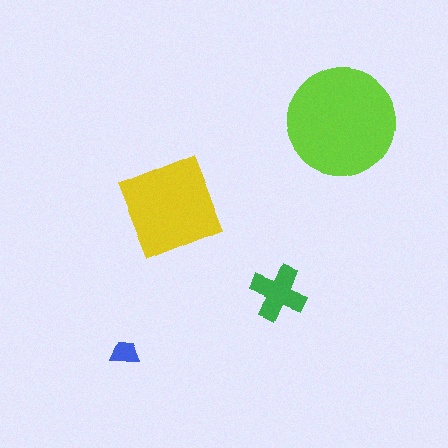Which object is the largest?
The lime circle.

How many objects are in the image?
There are 4 objects in the image.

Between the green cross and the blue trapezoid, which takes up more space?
The green cross.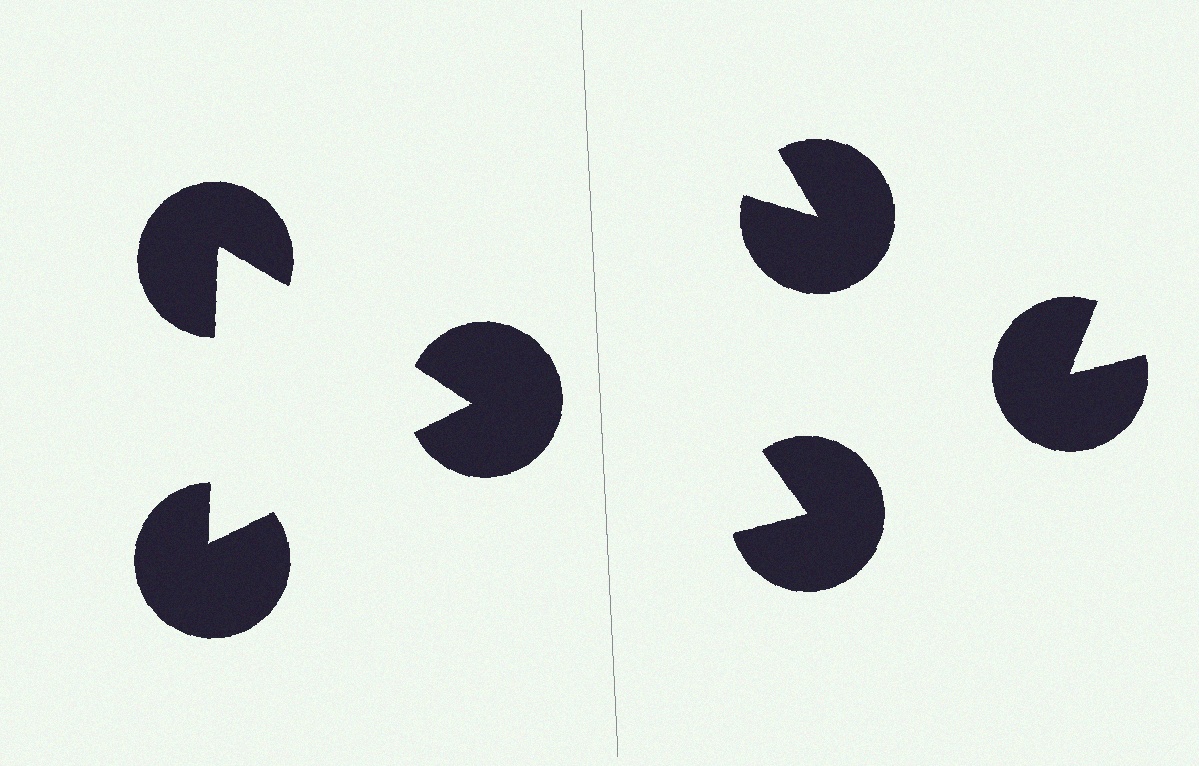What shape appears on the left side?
An illusory triangle.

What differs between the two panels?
The pac-man discs are positioned identically on both sides; only the wedge orientations differ. On the left they align to a triangle; on the right they are misaligned.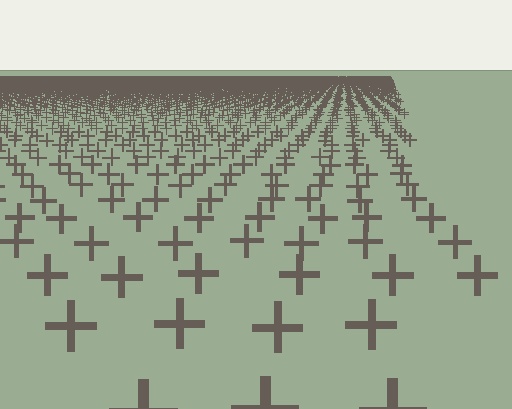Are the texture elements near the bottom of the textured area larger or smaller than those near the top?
Larger. Near the bottom, elements are closer to the viewer and appear at a bigger on-screen size.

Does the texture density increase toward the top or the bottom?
Density increases toward the top.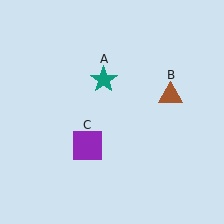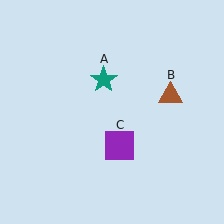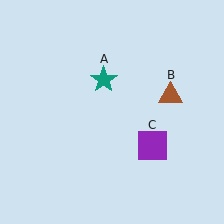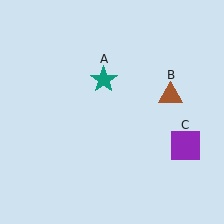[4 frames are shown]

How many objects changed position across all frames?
1 object changed position: purple square (object C).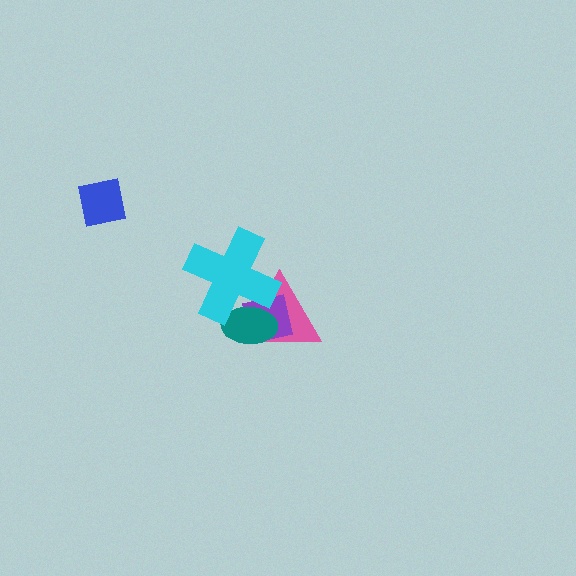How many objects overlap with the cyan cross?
3 objects overlap with the cyan cross.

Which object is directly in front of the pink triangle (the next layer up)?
The purple square is directly in front of the pink triangle.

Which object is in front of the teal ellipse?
The cyan cross is in front of the teal ellipse.